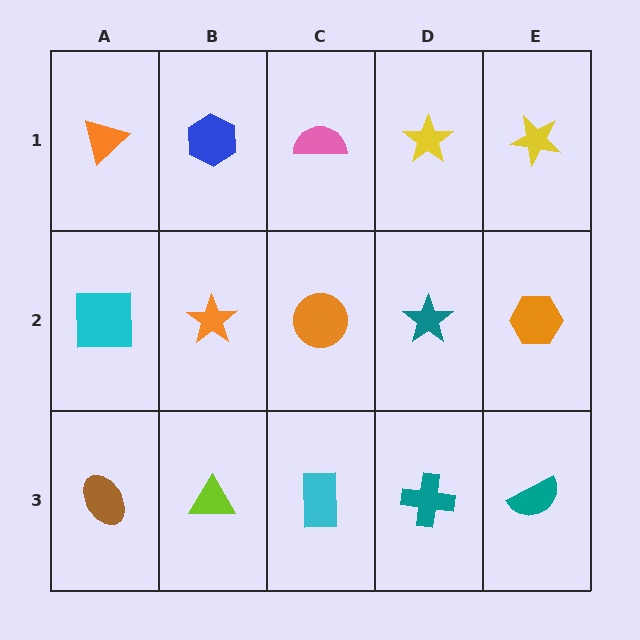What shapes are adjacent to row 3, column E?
An orange hexagon (row 2, column E), a teal cross (row 3, column D).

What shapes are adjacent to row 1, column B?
An orange star (row 2, column B), an orange triangle (row 1, column A), a pink semicircle (row 1, column C).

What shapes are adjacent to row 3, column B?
An orange star (row 2, column B), a brown ellipse (row 3, column A), a cyan rectangle (row 3, column C).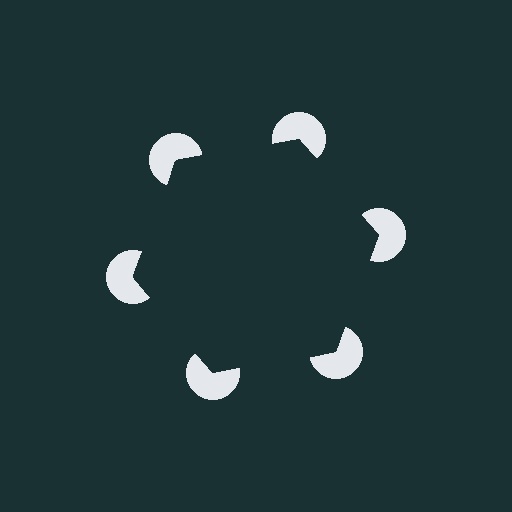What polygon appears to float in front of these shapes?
An illusory hexagon — its edges are inferred from the aligned wedge cuts in the pac-man discs, not physically drawn.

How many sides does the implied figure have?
6 sides.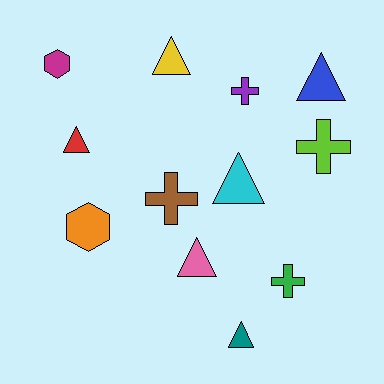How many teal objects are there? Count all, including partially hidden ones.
There is 1 teal object.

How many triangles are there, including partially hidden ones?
There are 6 triangles.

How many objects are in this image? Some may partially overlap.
There are 12 objects.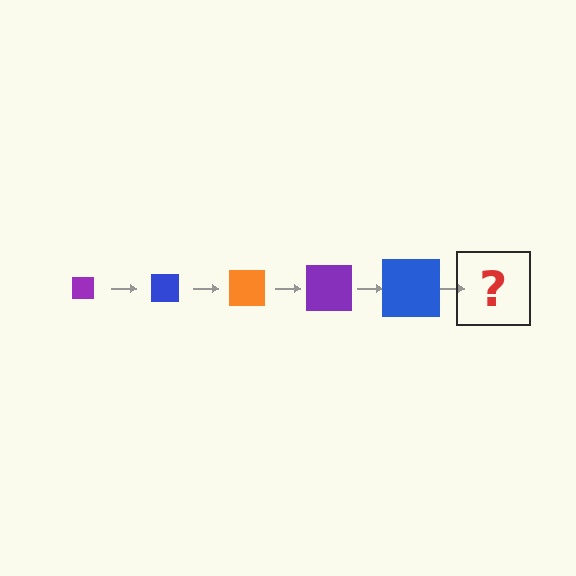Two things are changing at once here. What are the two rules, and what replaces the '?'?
The two rules are that the square grows larger each step and the color cycles through purple, blue, and orange. The '?' should be an orange square, larger than the previous one.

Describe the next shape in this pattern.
It should be an orange square, larger than the previous one.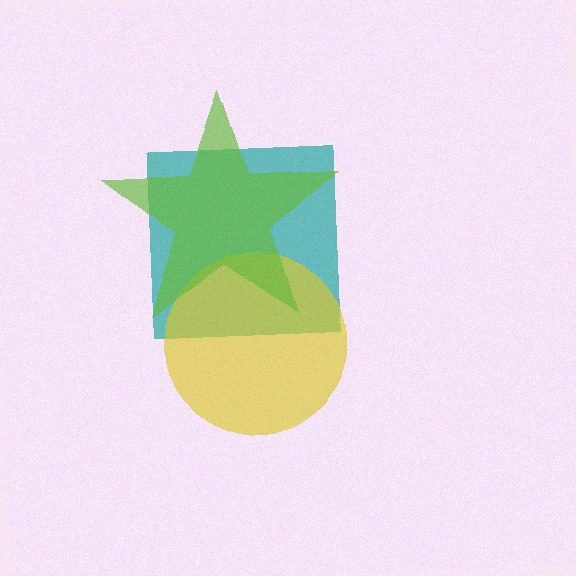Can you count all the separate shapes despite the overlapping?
Yes, there are 3 separate shapes.